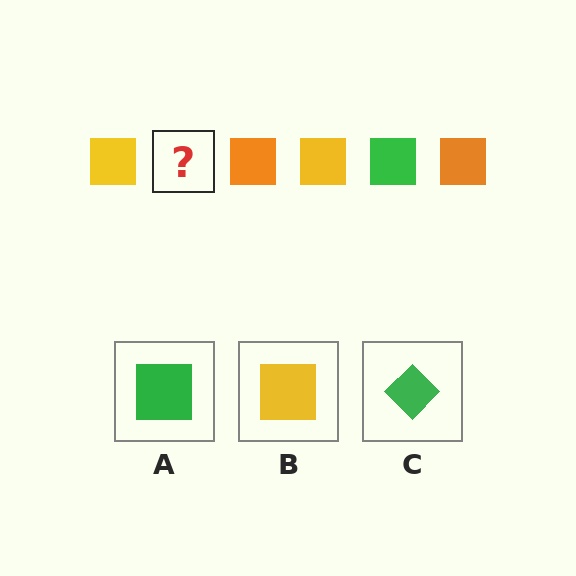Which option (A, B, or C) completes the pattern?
A.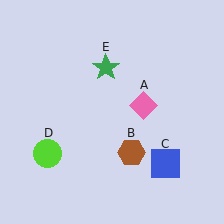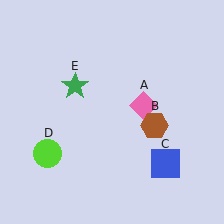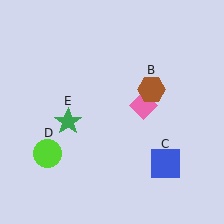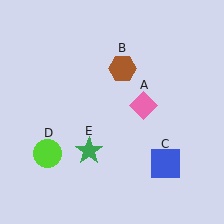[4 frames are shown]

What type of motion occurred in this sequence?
The brown hexagon (object B), green star (object E) rotated counterclockwise around the center of the scene.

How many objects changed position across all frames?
2 objects changed position: brown hexagon (object B), green star (object E).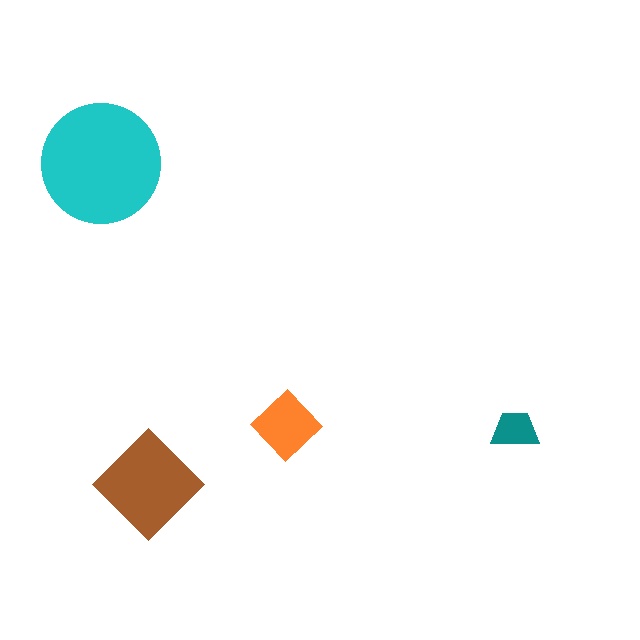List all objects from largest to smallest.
The cyan circle, the brown diamond, the orange diamond, the teal trapezoid.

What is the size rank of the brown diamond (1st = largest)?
2nd.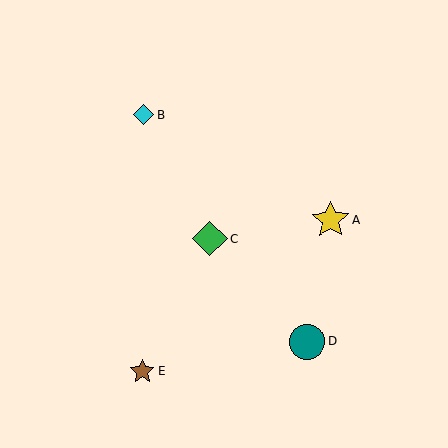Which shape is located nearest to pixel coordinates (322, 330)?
The teal circle (labeled D) at (307, 342) is nearest to that location.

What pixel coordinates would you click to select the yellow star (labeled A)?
Click at (330, 220) to select the yellow star A.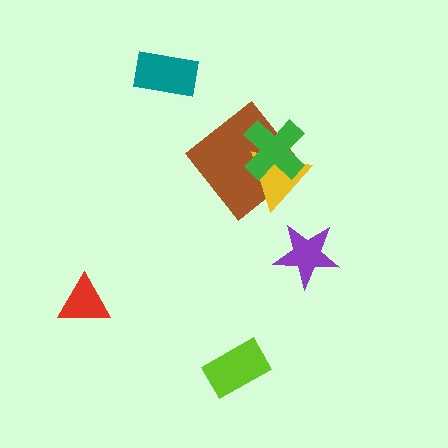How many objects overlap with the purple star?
0 objects overlap with the purple star.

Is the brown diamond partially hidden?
Yes, it is partially covered by another shape.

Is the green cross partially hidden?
No, no other shape covers it.